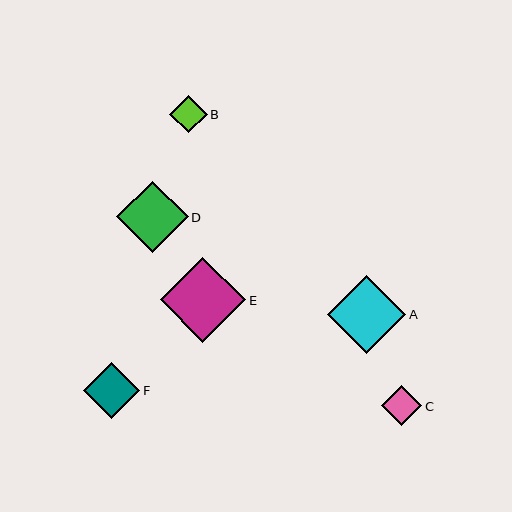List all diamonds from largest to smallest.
From largest to smallest: E, A, D, F, C, B.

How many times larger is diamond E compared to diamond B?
Diamond E is approximately 2.3 times the size of diamond B.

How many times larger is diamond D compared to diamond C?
Diamond D is approximately 1.7 times the size of diamond C.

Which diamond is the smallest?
Diamond B is the smallest with a size of approximately 38 pixels.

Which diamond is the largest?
Diamond E is the largest with a size of approximately 86 pixels.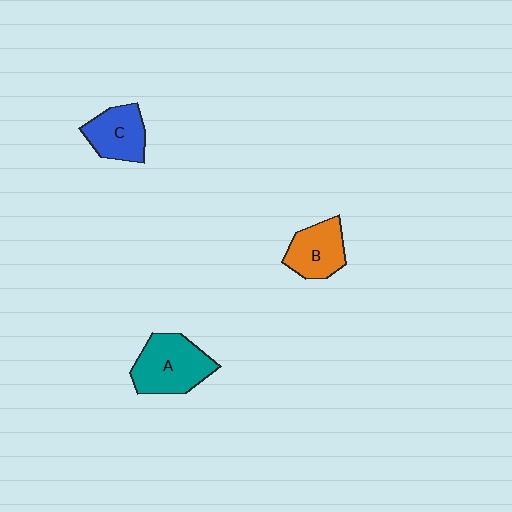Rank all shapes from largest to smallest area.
From largest to smallest: A (teal), B (orange), C (blue).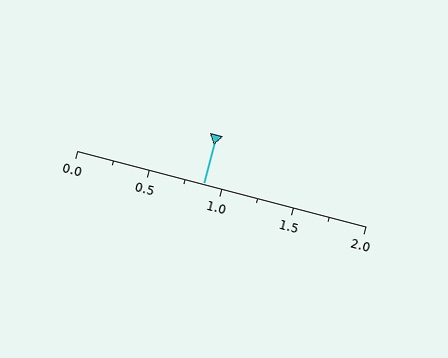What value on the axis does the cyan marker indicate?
The marker indicates approximately 0.88.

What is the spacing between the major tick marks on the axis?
The major ticks are spaced 0.5 apart.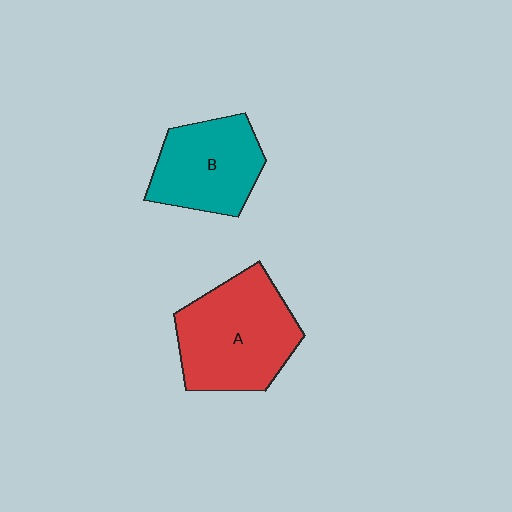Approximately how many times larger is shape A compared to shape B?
Approximately 1.3 times.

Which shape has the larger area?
Shape A (red).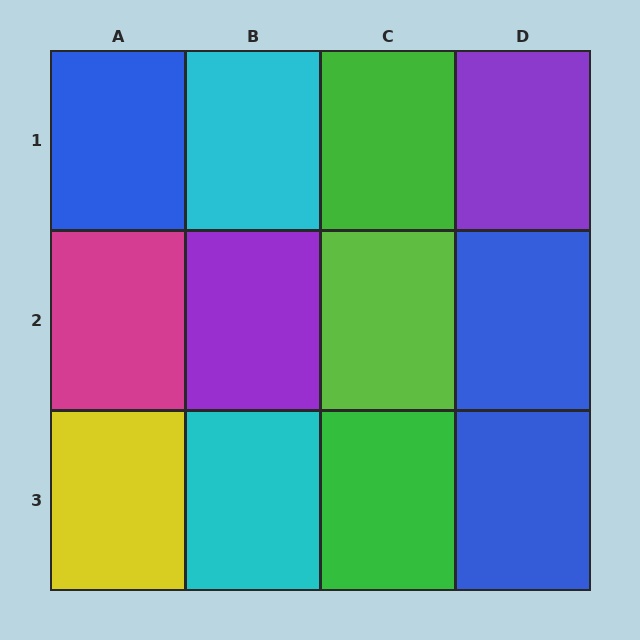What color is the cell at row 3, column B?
Cyan.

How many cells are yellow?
1 cell is yellow.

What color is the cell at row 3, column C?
Green.